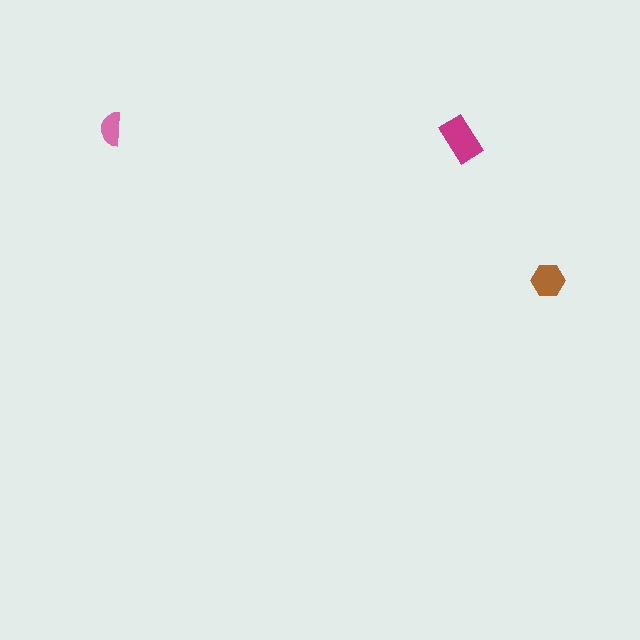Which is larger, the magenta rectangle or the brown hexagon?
The magenta rectangle.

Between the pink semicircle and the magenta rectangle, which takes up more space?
The magenta rectangle.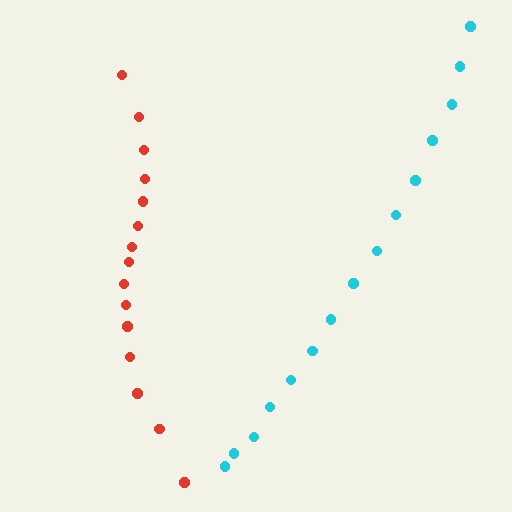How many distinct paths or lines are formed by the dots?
There are 2 distinct paths.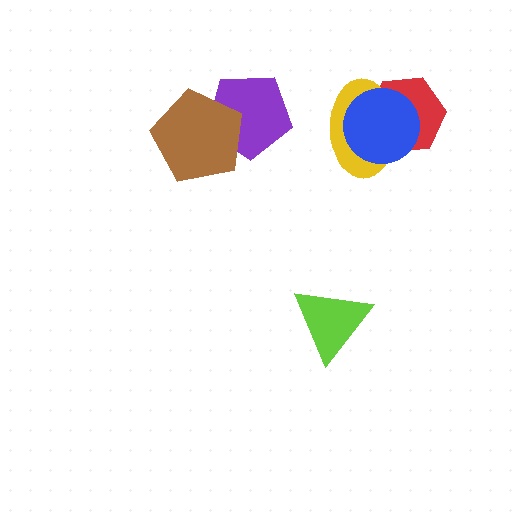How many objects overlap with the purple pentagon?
1 object overlaps with the purple pentagon.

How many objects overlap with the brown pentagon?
1 object overlaps with the brown pentagon.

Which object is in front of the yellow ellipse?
The blue circle is in front of the yellow ellipse.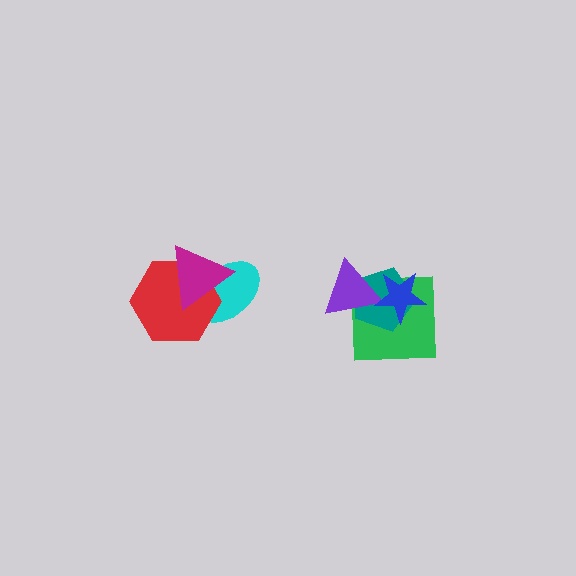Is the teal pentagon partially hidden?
Yes, it is partially covered by another shape.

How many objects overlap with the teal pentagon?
3 objects overlap with the teal pentagon.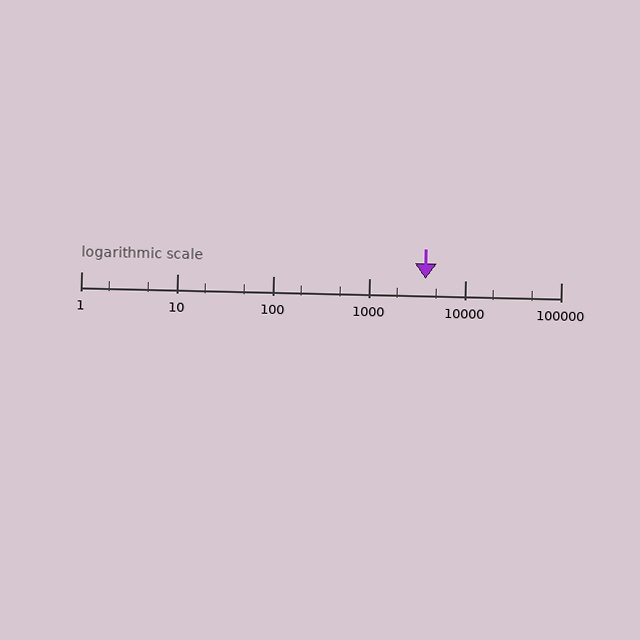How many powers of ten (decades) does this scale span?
The scale spans 5 decades, from 1 to 100000.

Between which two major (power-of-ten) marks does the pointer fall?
The pointer is between 1000 and 10000.